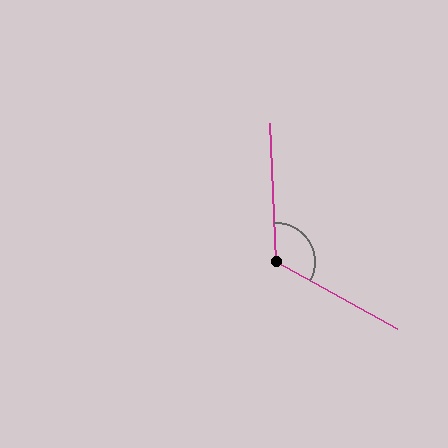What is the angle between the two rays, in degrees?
Approximately 121 degrees.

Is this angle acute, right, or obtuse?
It is obtuse.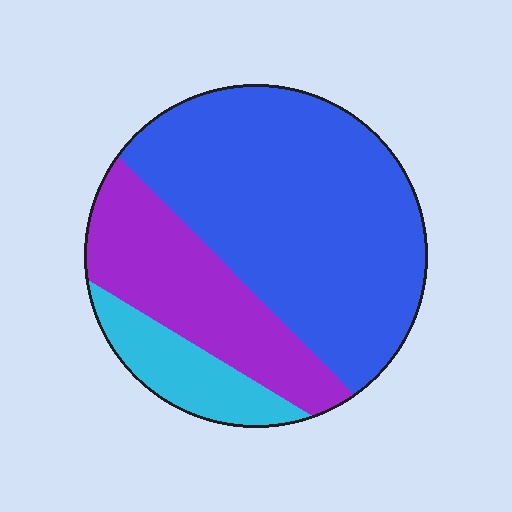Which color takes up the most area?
Blue, at roughly 60%.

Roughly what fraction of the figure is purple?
Purple takes up about one quarter (1/4) of the figure.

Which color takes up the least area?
Cyan, at roughly 15%.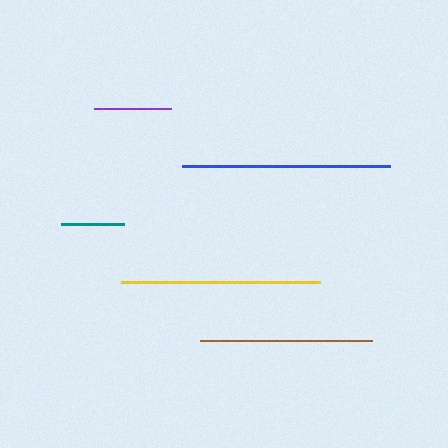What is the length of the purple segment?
The purple segment is approximately 78 pixels long.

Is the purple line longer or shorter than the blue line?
The blue line is longer than the purple line.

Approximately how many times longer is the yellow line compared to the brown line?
The yellow line is approximately 1.2 times the length of the brown line.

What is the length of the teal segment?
The teal segment is approximately 63 pixels long.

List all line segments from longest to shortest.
From longest to shortest: blue, yellow, brown, purple, teal.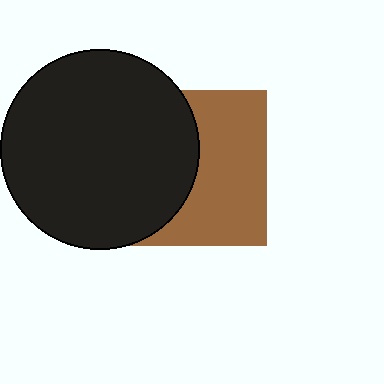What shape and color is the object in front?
The object in front is a black circle.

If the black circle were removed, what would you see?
You would see the complete brown square.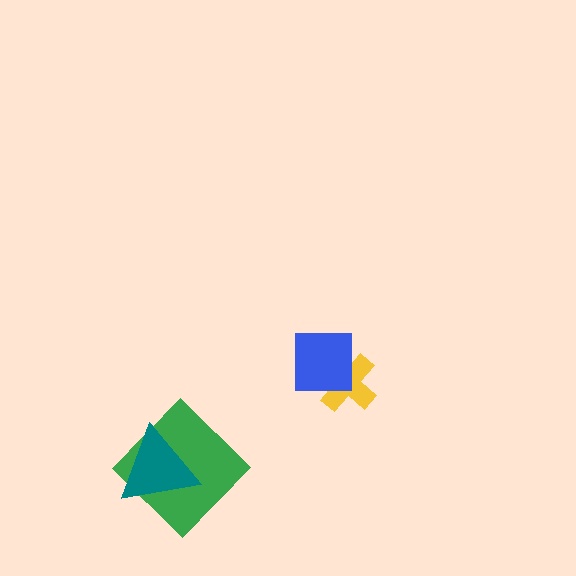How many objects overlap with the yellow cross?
1 object overlaps with the yellow cross.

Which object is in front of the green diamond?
The teal triangle is in front of the green diamond.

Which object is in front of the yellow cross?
The blue square is in front of the yellow cross.